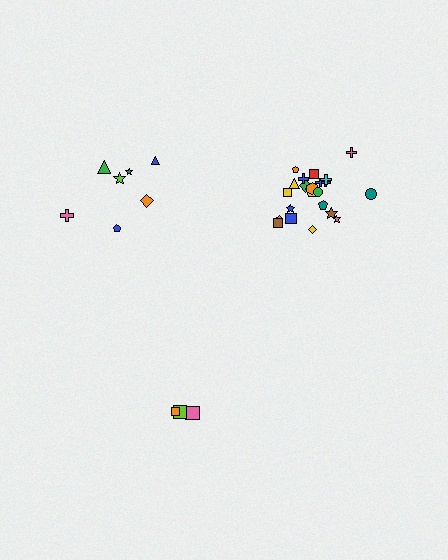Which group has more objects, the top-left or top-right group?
The top-right group.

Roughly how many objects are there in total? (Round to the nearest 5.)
Roughly 30 objects in total.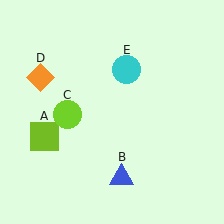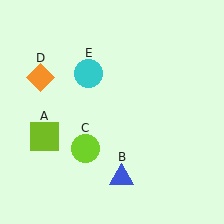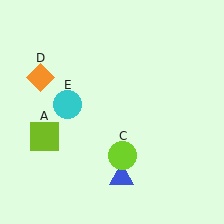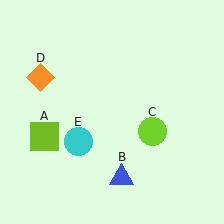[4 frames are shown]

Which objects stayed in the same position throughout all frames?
Lime square (object A) and blue triangle (object B) and orange diamond (object D) remained stationary.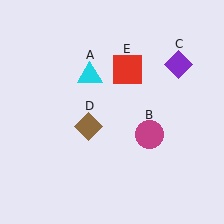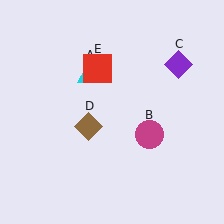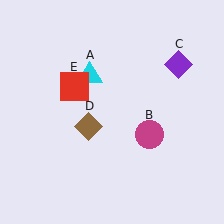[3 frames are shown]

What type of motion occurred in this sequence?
The red square (object E) rotated counterclockwise around the center of the scene.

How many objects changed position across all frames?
1 object changed position: red square (object E).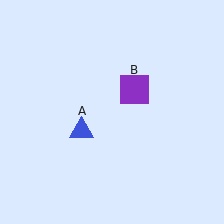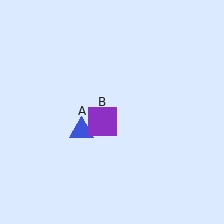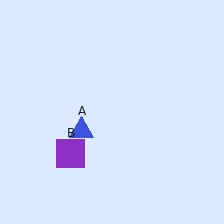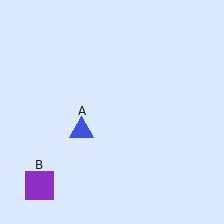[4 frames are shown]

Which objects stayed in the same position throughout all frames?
Blue triangle (object A) remained stationary.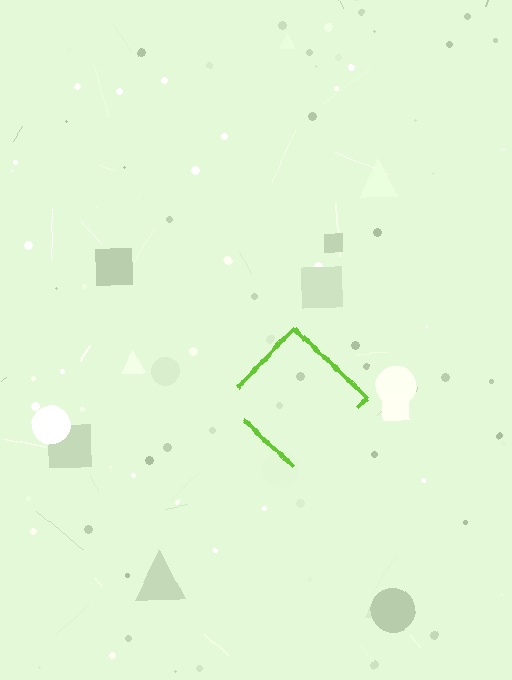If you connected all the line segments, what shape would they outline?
They would outline a diamond.